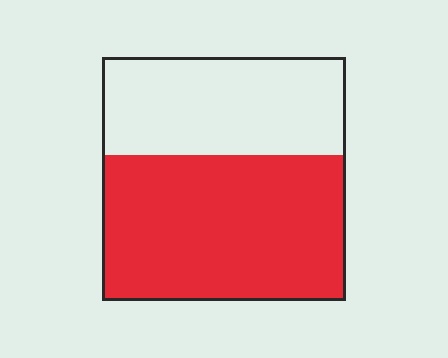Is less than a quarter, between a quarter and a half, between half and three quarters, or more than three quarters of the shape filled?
Between half and three quarters.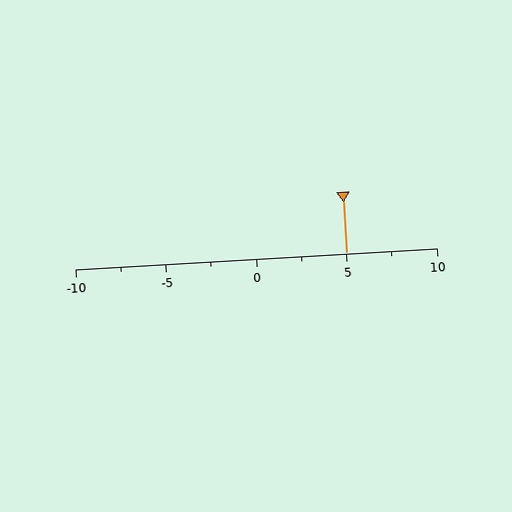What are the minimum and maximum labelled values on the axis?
The axis runs from -10 to 10.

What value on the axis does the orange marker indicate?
The marker indicates approximately 5.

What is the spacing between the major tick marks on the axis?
The major ticks are spaced 5 apart.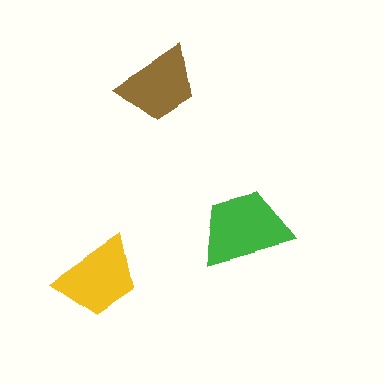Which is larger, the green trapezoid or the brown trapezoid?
The green one.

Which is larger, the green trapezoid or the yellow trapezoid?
The green one.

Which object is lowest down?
The yellow trapezoid is bottommost.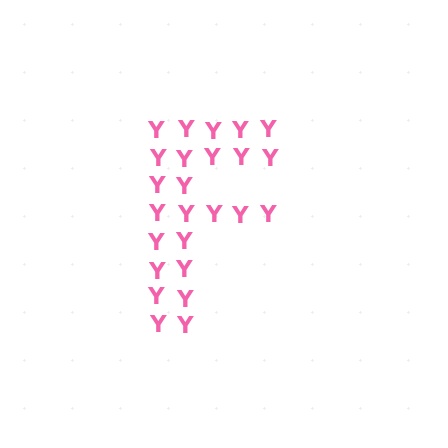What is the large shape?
The large shape is the letter F.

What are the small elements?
The small elements are letter Y's.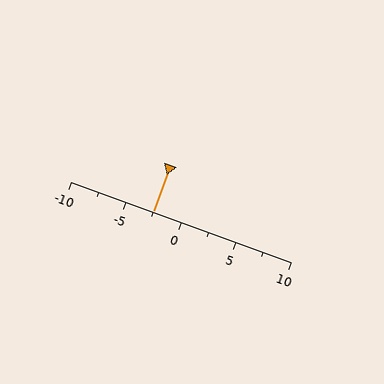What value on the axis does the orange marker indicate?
The marker indicates approximately -2.5.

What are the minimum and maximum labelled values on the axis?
The axis runs from -10 to 10.